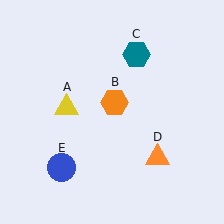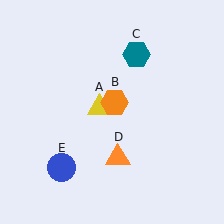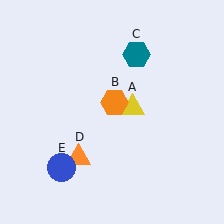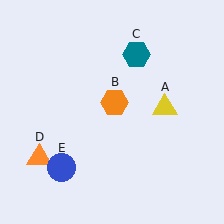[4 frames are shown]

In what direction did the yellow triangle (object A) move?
The yellow triangle (object A) moved right.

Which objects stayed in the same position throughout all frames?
Orange hexagon (object B) and teal hexagon (object C) and blue circle (object E) remained stationary.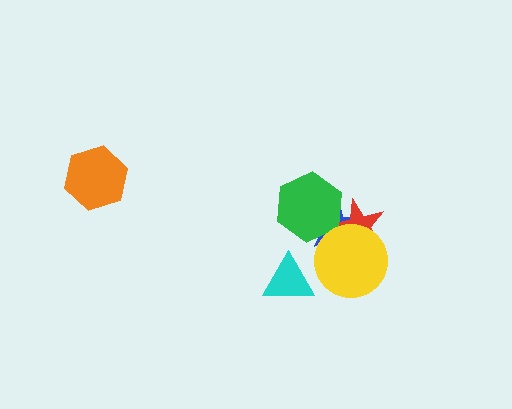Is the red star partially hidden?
Yes, it is partially covered by another shape.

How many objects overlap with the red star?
3 objects overlap with the red star.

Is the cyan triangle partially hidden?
No, no other shape covers it.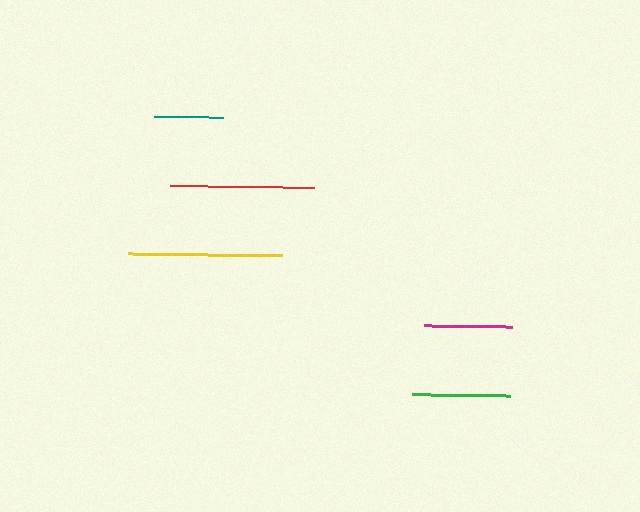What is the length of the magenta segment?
The magenta segment is approximately 88 pixels long.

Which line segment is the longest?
The yellow line is the longest at approximately 154 pixels.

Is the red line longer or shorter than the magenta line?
The red line is longer than the magenta line.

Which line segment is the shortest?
The teal line is the shortest at approximately 69 pixels.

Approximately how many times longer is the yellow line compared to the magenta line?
The yellow line is approximately 1.7 times the length of the magenta line.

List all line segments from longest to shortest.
From longest to shortest: yellow, red, green, magenta, teal.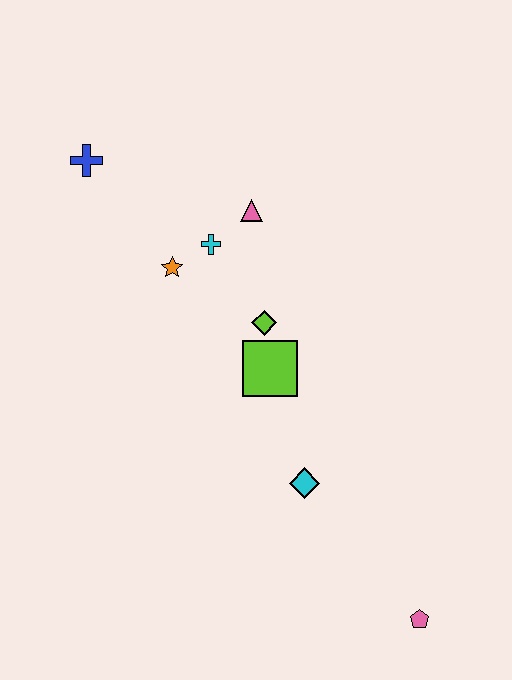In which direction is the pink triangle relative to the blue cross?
The pink triangle is to the right of the blue cross.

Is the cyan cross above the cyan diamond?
Yes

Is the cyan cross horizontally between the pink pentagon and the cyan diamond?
No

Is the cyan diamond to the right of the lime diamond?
Yes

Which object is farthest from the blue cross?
The pink pentagon is farthest from the blue cross.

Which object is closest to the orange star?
The cyan cross is closest to the orange star.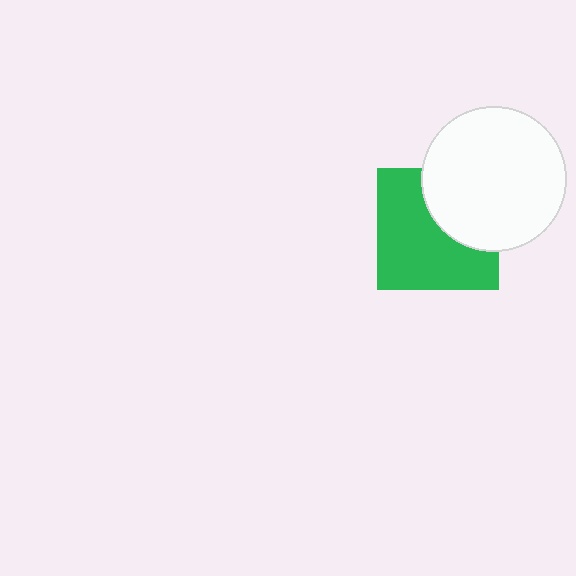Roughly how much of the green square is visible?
About half of it is visible (roughly 63%).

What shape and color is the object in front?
The object in front is a white circle.